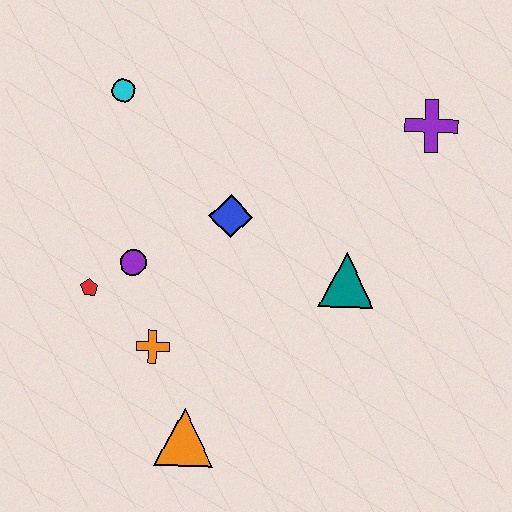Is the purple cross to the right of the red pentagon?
Yes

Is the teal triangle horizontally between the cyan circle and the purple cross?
Yes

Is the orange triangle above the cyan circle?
No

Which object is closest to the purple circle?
The red pentagon is closest to the purple circle.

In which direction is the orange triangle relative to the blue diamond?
The orange triangle is below the blue diamond.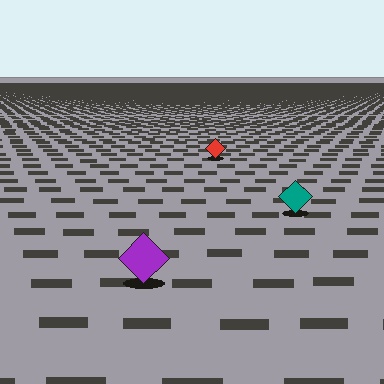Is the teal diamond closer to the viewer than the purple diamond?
No. The purple diamond is closer — you can tell from the texture gradient: the ground texture is coarser near it.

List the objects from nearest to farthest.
From nearest to farthest: the purple diamond, the teal diamond, the red diamond.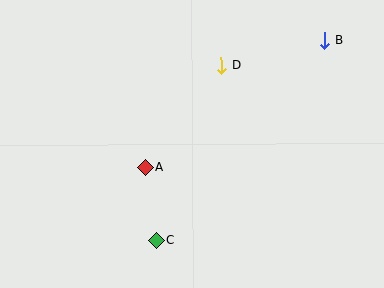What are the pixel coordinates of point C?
Point C is at (156, 240).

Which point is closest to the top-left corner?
Point A is closest to the top-left corner.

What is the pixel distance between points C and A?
The distance between C and A is 74 pixels.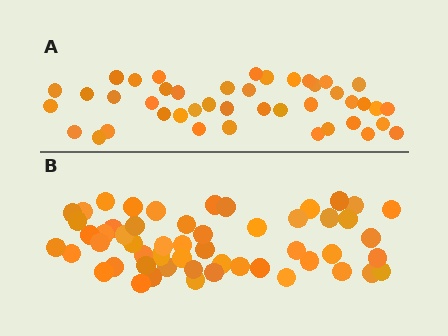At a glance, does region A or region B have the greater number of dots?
Region B (the bottom region) has more dots.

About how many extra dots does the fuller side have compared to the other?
Region B has roughly 12 or so more dots than region A.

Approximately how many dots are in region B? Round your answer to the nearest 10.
About 50 dots. (The exact count is 54, which rounds to 50.)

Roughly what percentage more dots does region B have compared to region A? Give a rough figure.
About 25% more.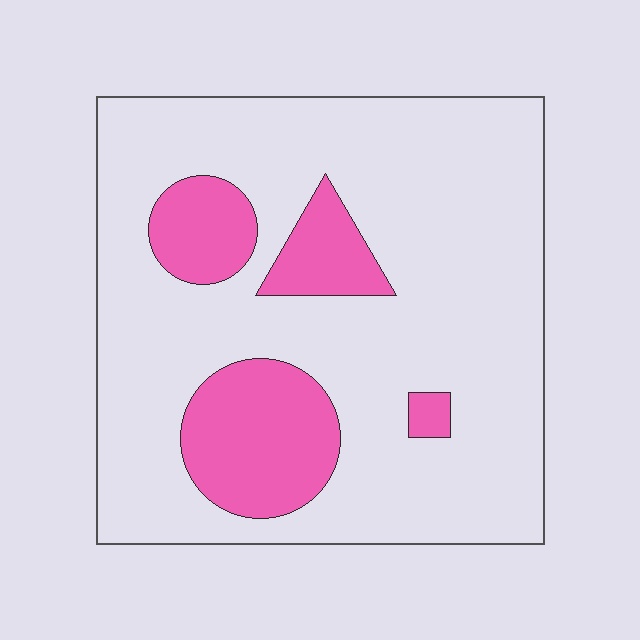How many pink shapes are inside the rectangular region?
4.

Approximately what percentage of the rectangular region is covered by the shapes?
Approximately 20%.